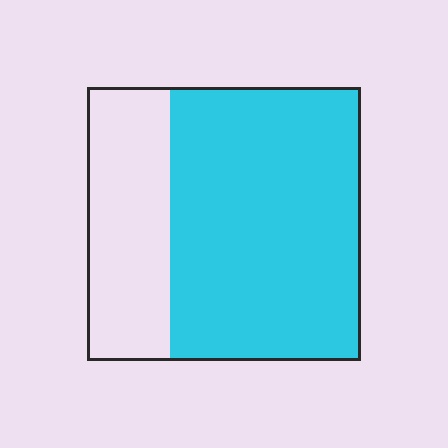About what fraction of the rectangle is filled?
About two thirds (2/3).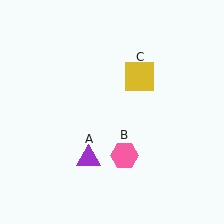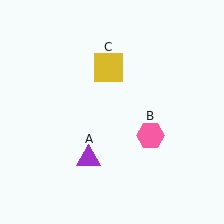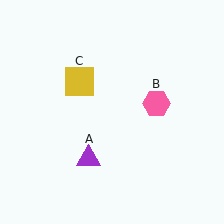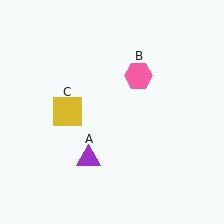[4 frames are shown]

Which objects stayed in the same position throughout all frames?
Purple triangle (object A) remained stationary.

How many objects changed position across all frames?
2 objects changed position: pink hexagon (object B), yellow square (object C).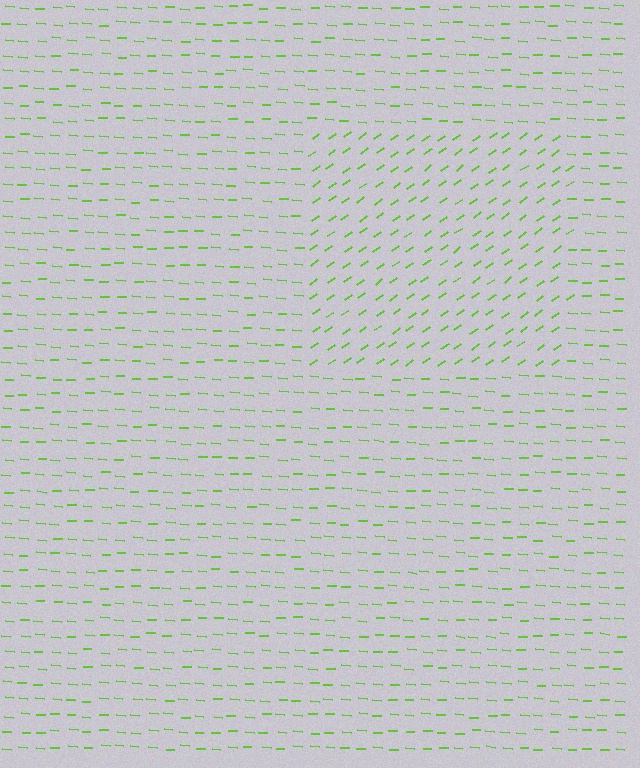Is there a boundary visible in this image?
Yes, there is a texture boundary formed by a change in line orientation.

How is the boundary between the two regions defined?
The boundary is defined purely by a change in line orientation (approximately 40 degrees difference). All lines are the same color and thickness.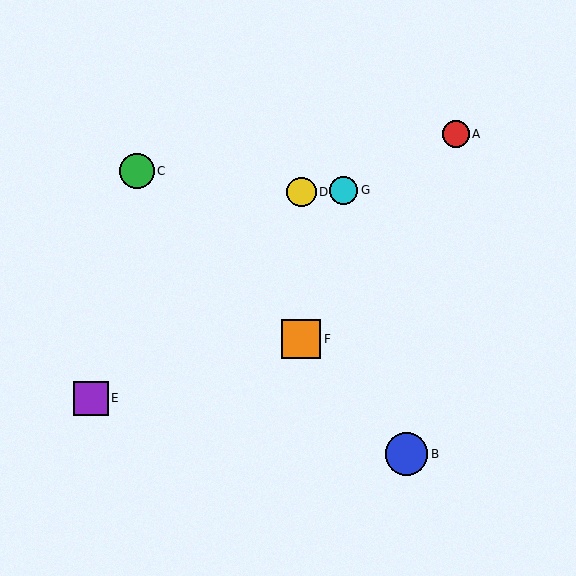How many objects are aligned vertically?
2 objects (D, F) are aligned vertically.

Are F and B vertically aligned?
No, F is at x≈301 and B is at x≈406.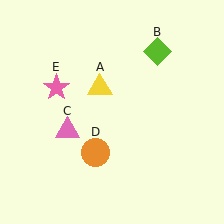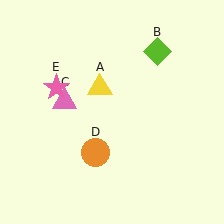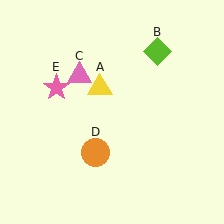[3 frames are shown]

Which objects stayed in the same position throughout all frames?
Yellow triangle (object A) and lime diamond (object B) and orange circle (object D) and pink star (object E) remained stationary.